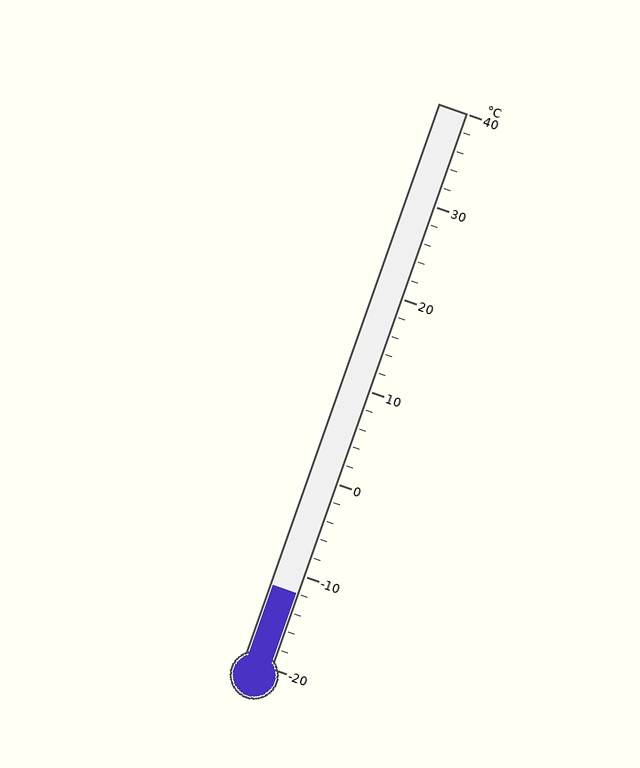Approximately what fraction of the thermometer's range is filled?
The thermometer is filled to approximately 15% of its range.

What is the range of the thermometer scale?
The thermometer scale ranges from -20°C to 40°C.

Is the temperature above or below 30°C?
The temperature is below 30°C.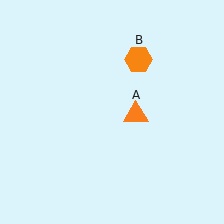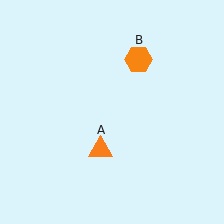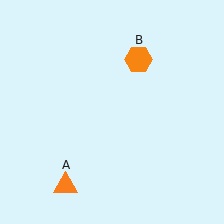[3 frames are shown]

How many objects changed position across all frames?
1 object changed position: orange triangle (object A).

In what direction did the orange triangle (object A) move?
The orange triangle (object A) moved down and to the left.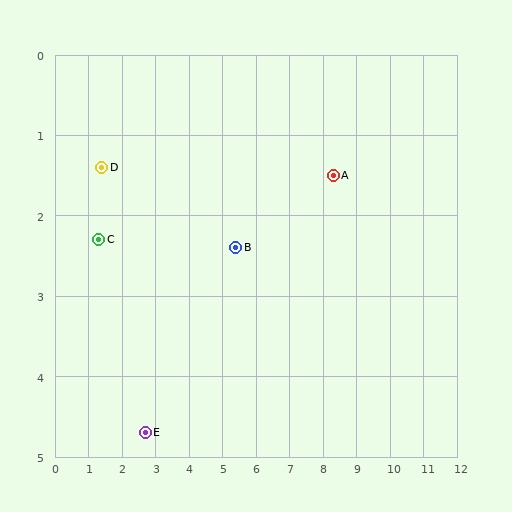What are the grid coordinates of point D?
Point D is at approximately (1.4, 1.4).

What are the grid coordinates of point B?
Point B is at approximately (5.4, 2.4).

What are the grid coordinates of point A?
Point A is at approximately (8.3, 1.5).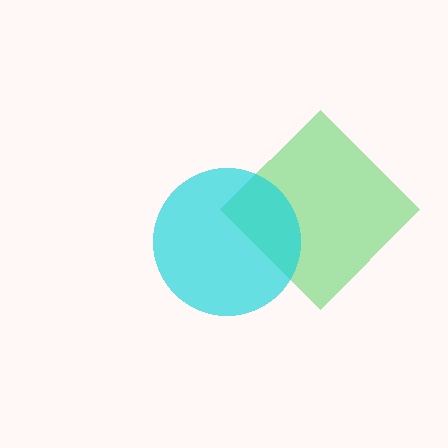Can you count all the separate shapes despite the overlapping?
Yes, there are 2 separate shapes.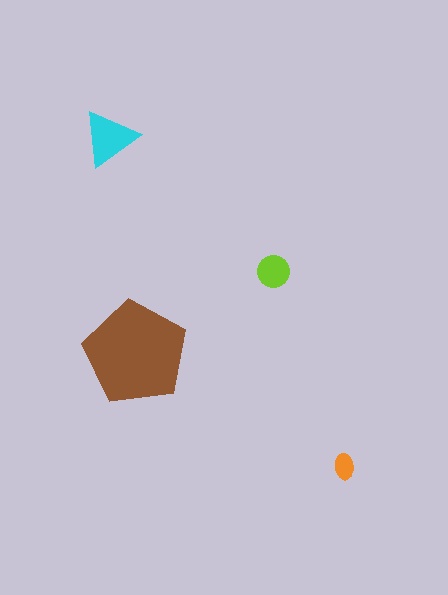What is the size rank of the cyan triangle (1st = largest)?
2nd.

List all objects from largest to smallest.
The brown pentagon, the cyan triangle, the lime circle, the orange ellipse.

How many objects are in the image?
There are 4 objects in the image.